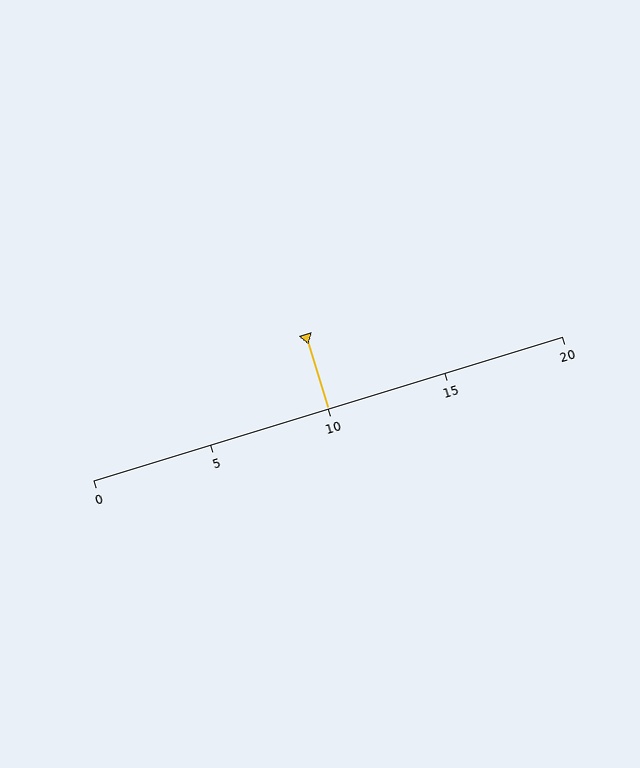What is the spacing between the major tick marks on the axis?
The major ticks are spaced 5 apart.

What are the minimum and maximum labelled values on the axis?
The axis runs from 0 to 20.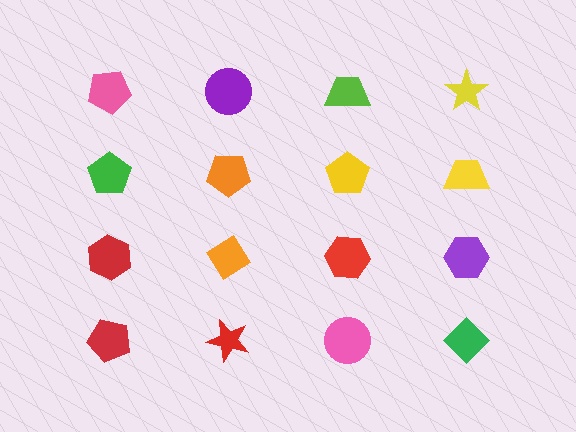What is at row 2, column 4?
A yellow trapezoid.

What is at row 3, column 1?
A red hexagon.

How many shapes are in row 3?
4 shapes.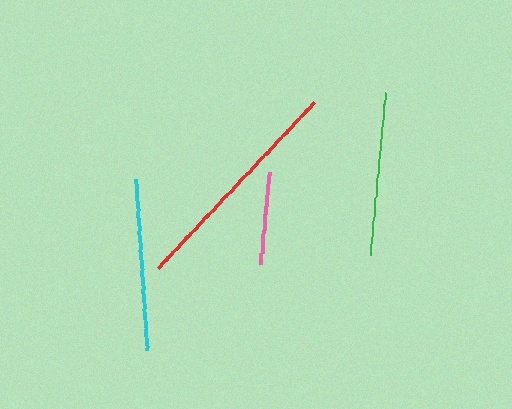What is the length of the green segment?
The green segment is approximately 163 pixels long.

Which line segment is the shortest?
The pink line is the shortest at approximately 94 pixels.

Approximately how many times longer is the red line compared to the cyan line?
The red line is approximately 1.3 times the length of the cyan line.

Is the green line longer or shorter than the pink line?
The green line is longer than the pink line.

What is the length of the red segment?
The red segment is approximately 228 pixels long.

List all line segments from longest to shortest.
From longest to shortest: red, cyan, green, pink.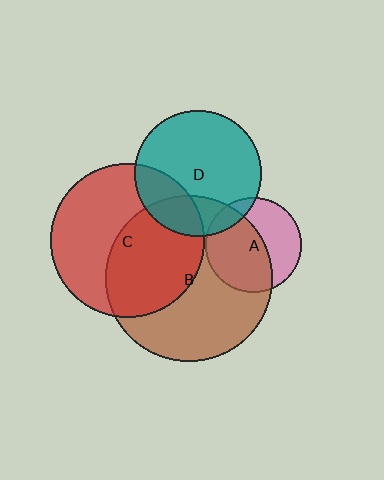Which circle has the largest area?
Circle B (brown).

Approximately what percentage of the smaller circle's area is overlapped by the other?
Approximately 25%.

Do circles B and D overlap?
Yes.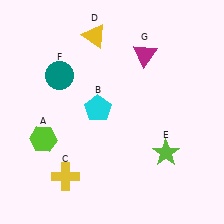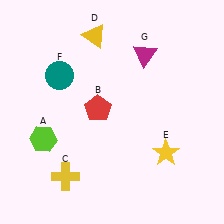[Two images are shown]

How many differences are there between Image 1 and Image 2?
There are 2 differences between the two images.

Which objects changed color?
B changed from cyan to red. E changed from lime to yellow.